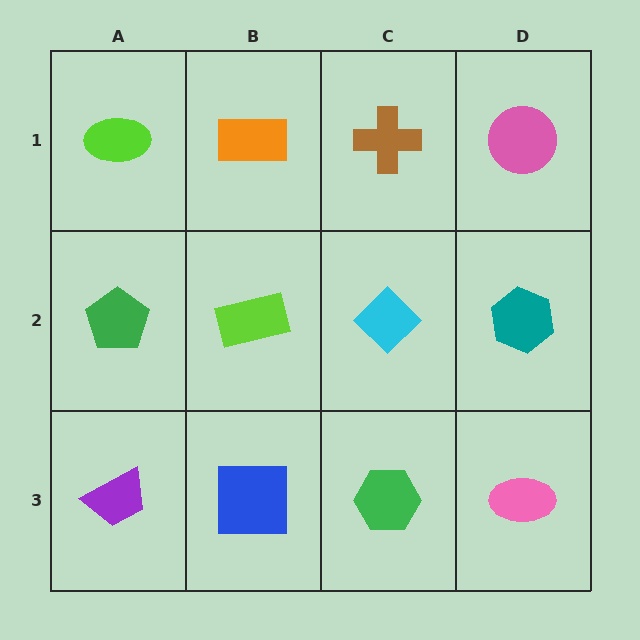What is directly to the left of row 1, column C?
An orange rectangle.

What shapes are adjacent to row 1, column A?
A green pentagon (row 2, column A), an orange rectangle (row 1, column B).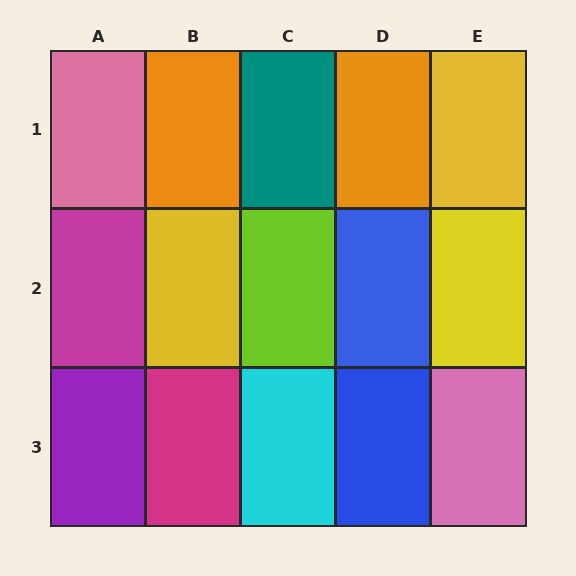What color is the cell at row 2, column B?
Yellow.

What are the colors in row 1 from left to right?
Pink, orange, teal, orange, yellow.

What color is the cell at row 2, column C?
Lime.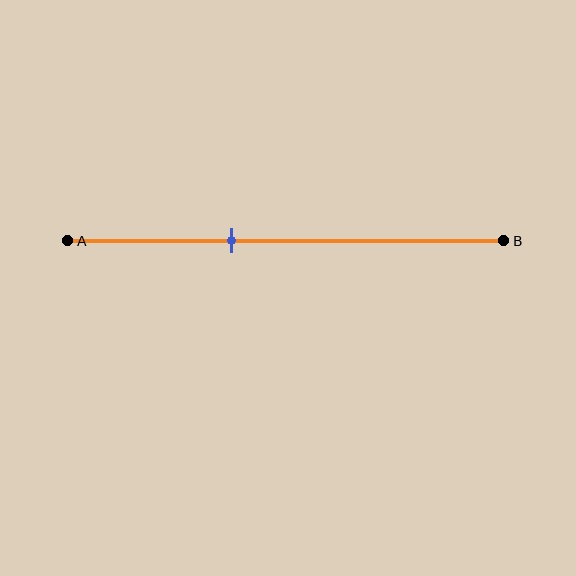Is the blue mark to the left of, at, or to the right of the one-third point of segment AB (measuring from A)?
The blue mark is to the right of the one-third point of segment AB.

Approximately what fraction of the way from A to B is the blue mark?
The blue mark is approximately 40% of the way from A to B.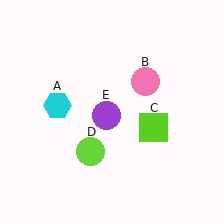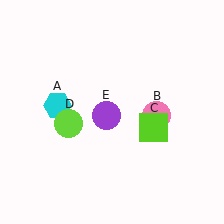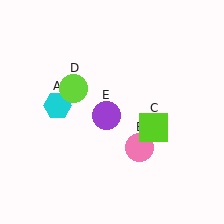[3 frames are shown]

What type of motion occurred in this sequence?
The pink circle (object B), lime circle (object D) rotated clockwise around the center of the scene.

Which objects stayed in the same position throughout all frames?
Cyan hexagon (object A) and lime square (object C) and purple circle (object E) remained stationary.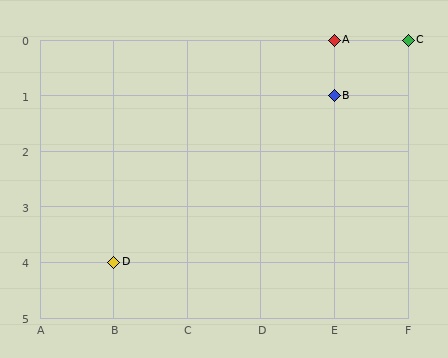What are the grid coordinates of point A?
Point A is at grid coordinates (E, 0).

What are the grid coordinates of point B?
Point B is at grid coordinates (E, 1).